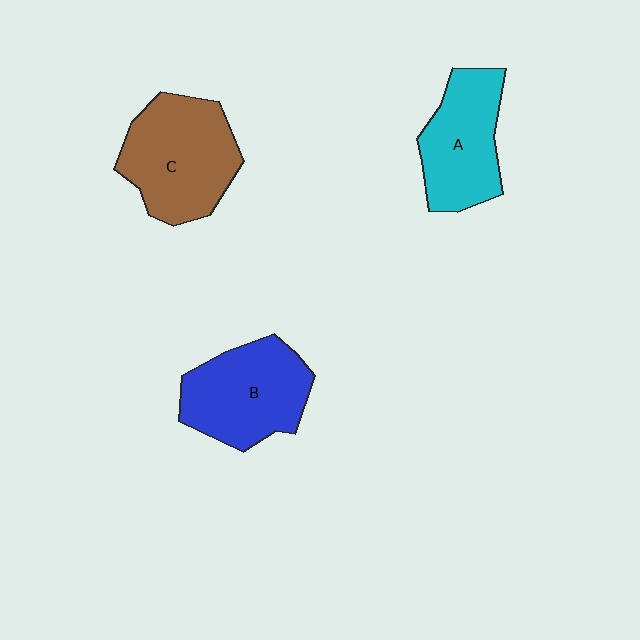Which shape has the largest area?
Shape C (brown).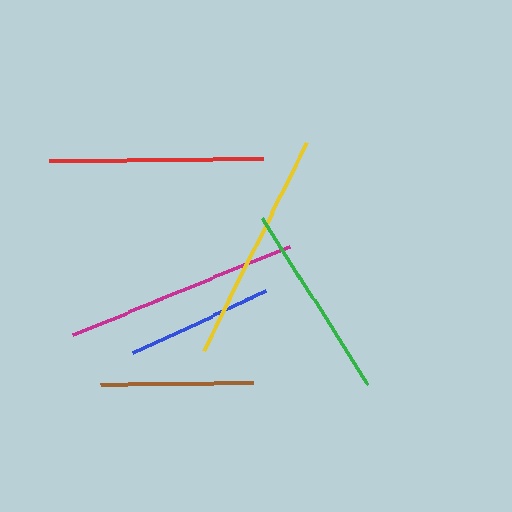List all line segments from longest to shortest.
From longest to shortest: magenta, yellow, red, green, brown, blue.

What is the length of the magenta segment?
The magenta segment is approximately 235 pixels long.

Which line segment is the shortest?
The blue line is the shortest at approximately 148 pixels.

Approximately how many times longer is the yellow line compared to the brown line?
The yellow line is approximately 1.5 times the length of the brown line.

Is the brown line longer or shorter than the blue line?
The brown line is longer than the blue line.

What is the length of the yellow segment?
The yellow segment is approximately 231 pixels long.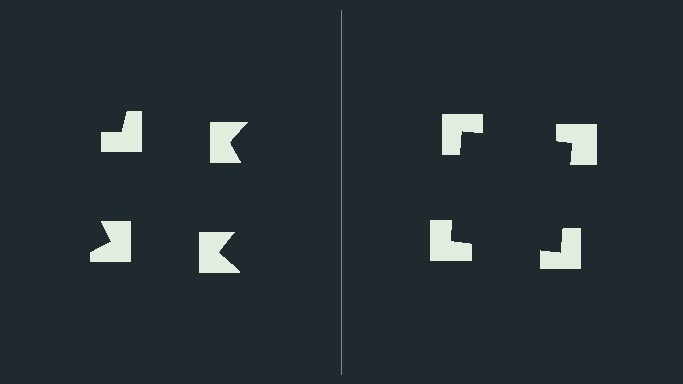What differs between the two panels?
The notched squares are positioned identically on both sides; only the wedge orientations differ. On the right they align to a square; on the left they are misaligned.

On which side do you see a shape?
An illusory square appears on the right side. On the left side the wedge cuts are rotated, so no coherent shape forms.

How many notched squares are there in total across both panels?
8 — 4 on each side.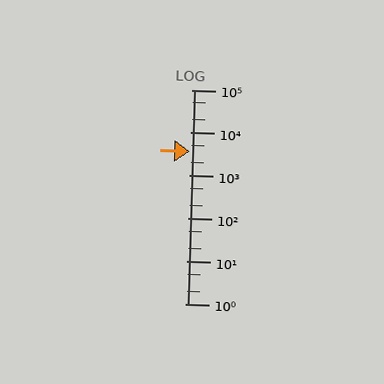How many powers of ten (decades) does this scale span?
The scale spans 5 decades, from 1 to 100000.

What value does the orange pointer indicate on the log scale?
The pointer indicates approximately 3700.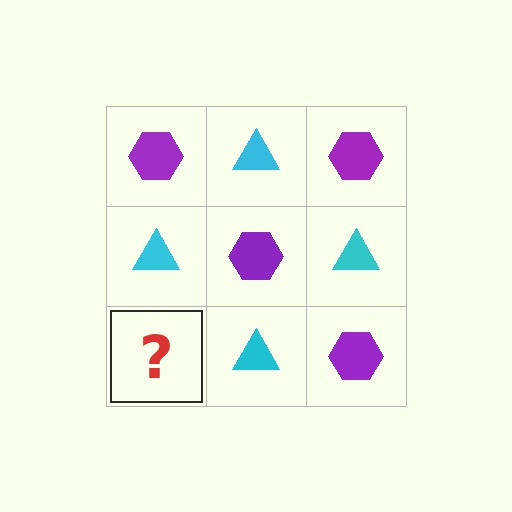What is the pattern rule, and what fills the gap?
The rule is that it alternates purple hexagon and cyan triangle in a checkerboard pattern. The gap should be filled with a purple hexagon.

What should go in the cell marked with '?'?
The missing cell should contain a purple hexagon.